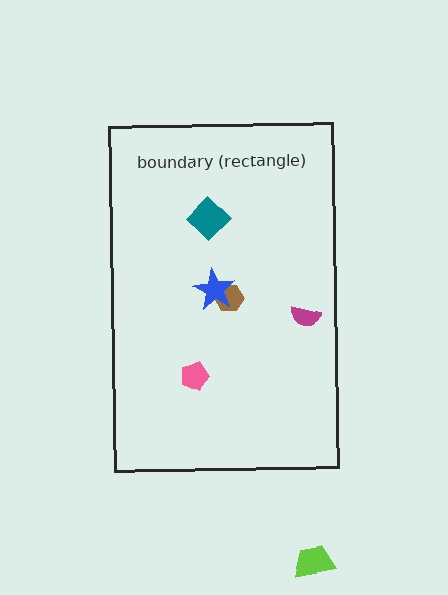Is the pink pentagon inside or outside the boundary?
Inside.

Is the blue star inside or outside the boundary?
Inside.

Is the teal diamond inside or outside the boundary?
Inside.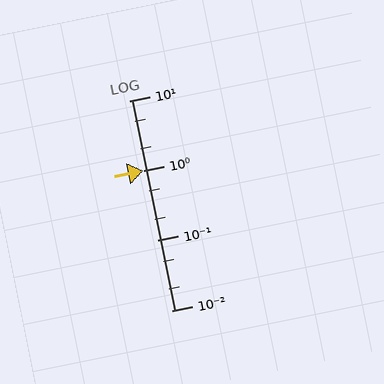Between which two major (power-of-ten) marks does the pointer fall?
The pointer is between 0.1 and 1.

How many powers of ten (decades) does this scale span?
The scale spans 3 decades, from 0.01 to 10.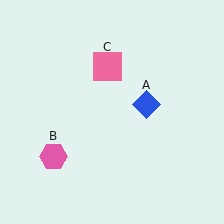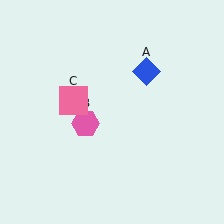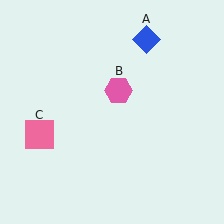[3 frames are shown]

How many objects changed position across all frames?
3 objects changed position: blue diamond (object A), pink hexagon (object B), pink square (object C).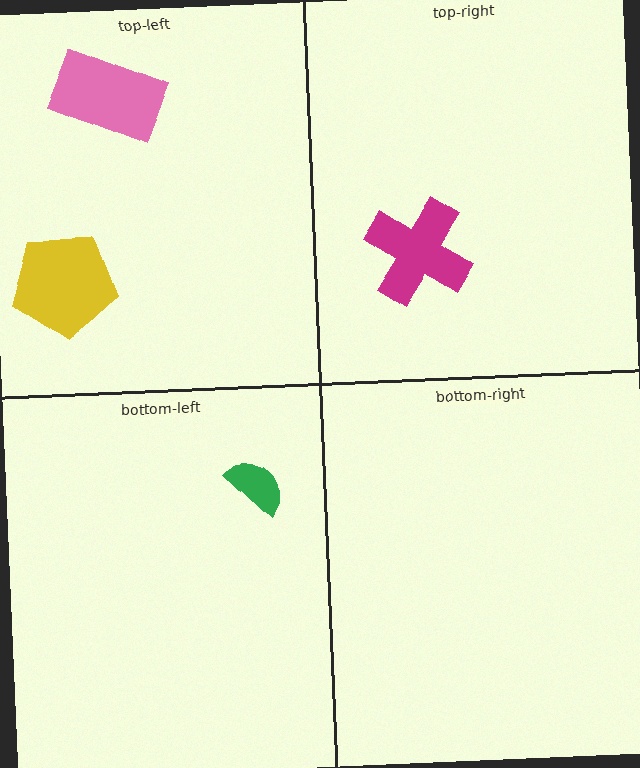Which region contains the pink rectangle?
The top-left region.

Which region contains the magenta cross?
The top-right region.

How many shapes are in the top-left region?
2.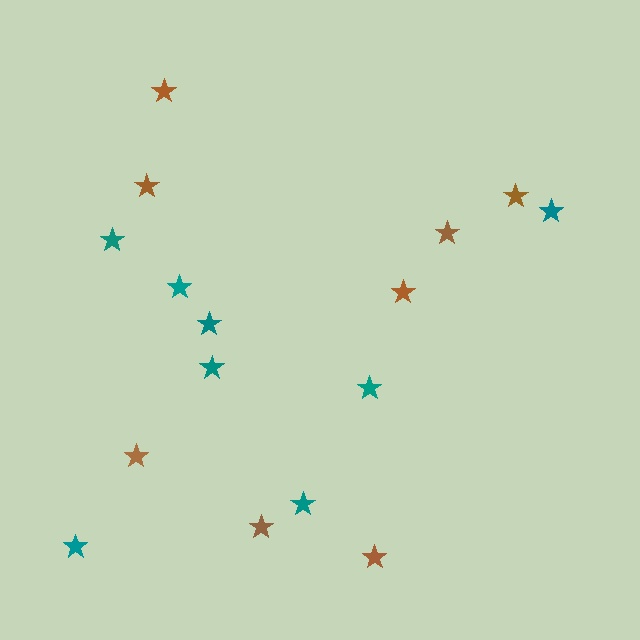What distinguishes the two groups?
There are 2 groups: one group of teal stars (8) and one group of brown stars (8).